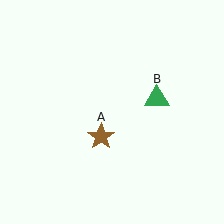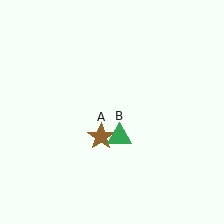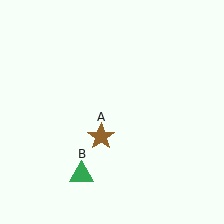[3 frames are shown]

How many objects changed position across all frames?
1 object changed position: green triangle (object B).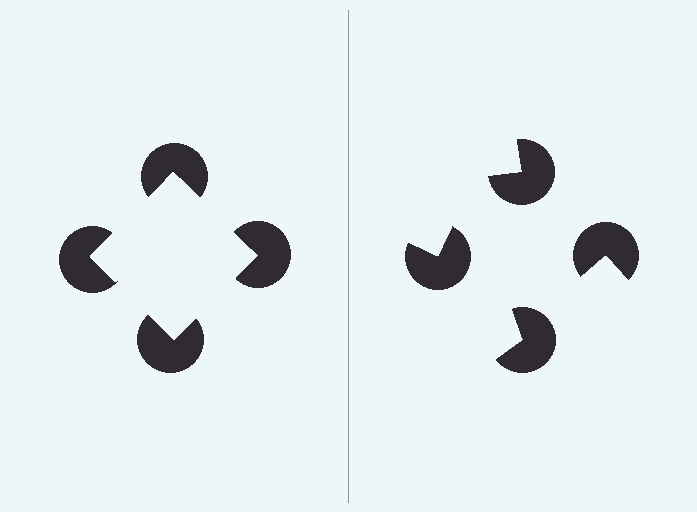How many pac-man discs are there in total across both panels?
8 — 4 on each side.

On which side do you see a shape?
An illusory square appears on the left side. On the right side the wedge cuts are rotated, so no coherent shape forms.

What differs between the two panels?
The pac-man discs are positioned identically on both sides; only the wedge orientations differ. On the left they align to a square; on the right they are misaligned.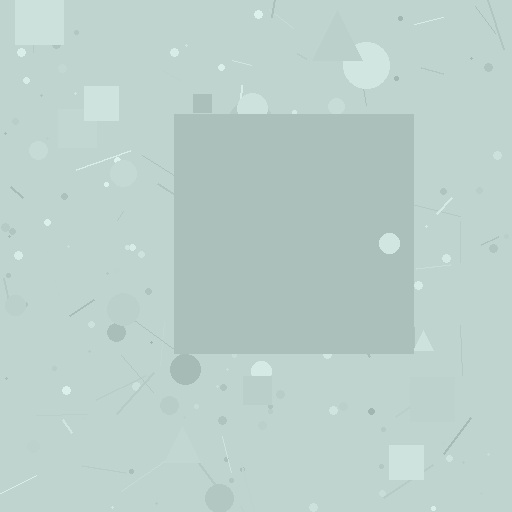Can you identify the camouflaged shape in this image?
The camouflaged shape is a square.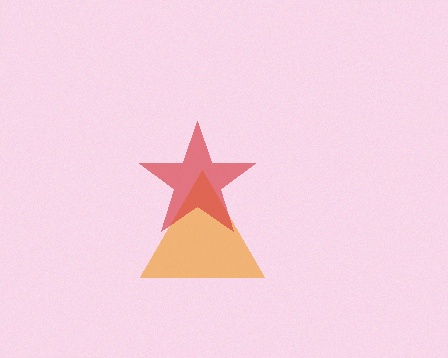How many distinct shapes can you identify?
There are 2 distinct shapes: an orange triangle, a red star.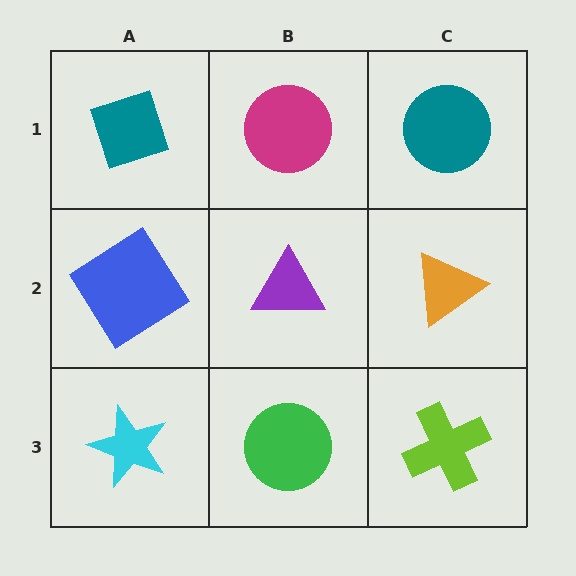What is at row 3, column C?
A lime cross.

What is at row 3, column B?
A green circle.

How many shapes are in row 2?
3 shapes.